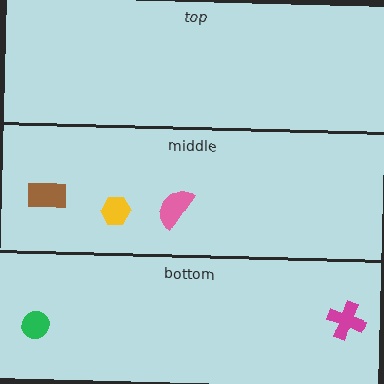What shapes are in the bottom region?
The green circle, the magenta cross.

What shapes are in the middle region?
The pink semicircle, the brown rectangle, the yellow hexagon.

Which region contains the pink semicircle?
The middle region.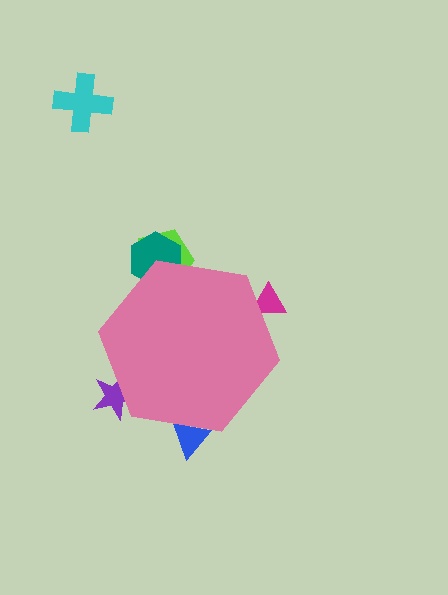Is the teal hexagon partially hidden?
Yes, the teal hexagon is partially hidden behind the pink hexagon.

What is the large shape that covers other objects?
A pink hexagon.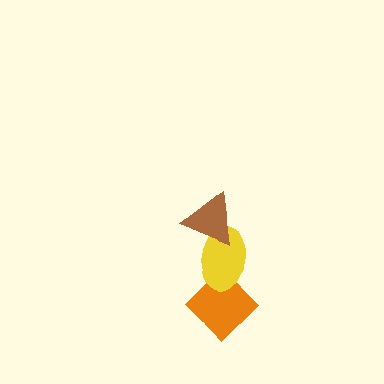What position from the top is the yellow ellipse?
The yellow ellipse is 2nd from the top.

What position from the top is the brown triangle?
The brown triangle is 1st from the top.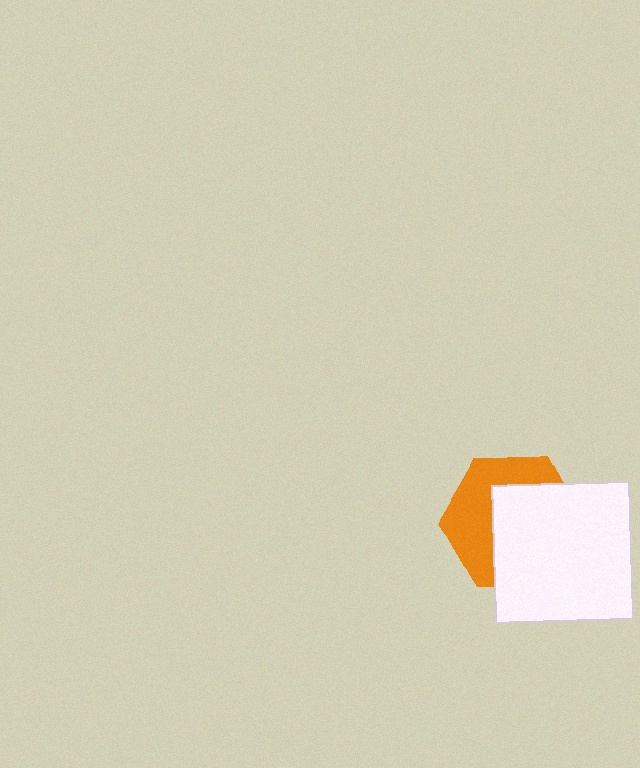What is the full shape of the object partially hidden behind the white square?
The partially hidden object is an orange hexagon.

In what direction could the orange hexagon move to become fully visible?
The orange hexagon could move toward the upper-left. That would shift it out from behind the white square entirely.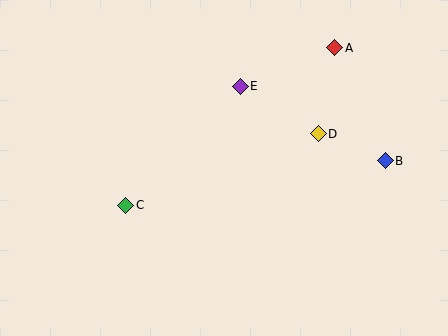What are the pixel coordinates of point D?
Point D is at (318, 134).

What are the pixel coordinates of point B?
Point B is at (385, 161).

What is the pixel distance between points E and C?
The distance between E and C is 165 pixels.